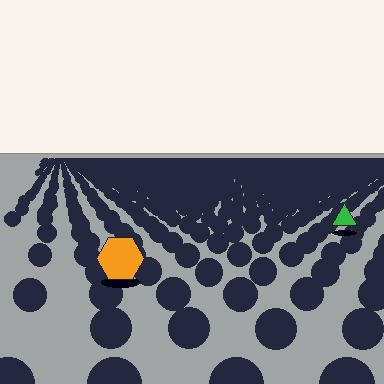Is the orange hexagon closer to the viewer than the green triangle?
Yes. The orange hexagon is closer — you can tell from the texture gradient: the ground texture is coarser near it.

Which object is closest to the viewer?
The orange hexagon is closest. The texture marks near it are larger and more spread out.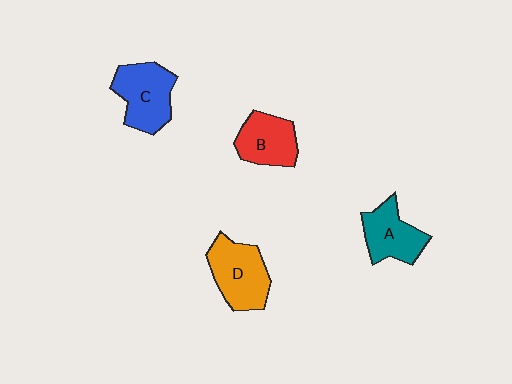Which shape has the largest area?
Shape D (orange).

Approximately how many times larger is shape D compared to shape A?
Approximately 1.2 times.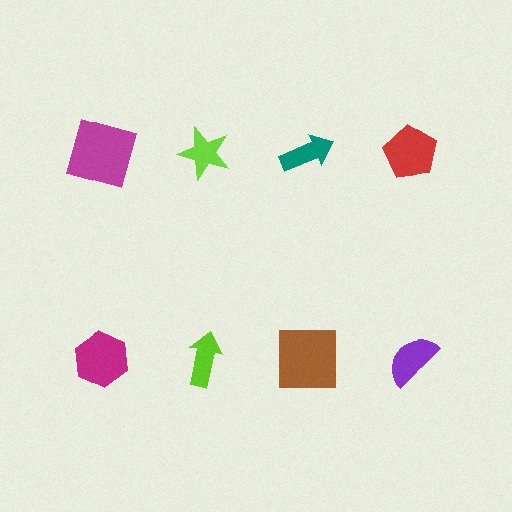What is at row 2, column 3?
A brown square.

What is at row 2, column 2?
A lime arrow.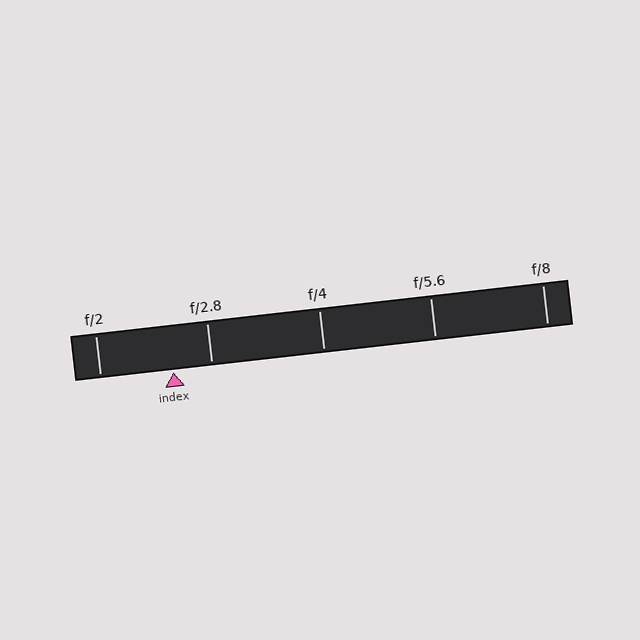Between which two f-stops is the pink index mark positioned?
The index mark is between f/2 and f/2.8.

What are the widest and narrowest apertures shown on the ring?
The widest aperture shown is f/2 and the narrowest is f/8.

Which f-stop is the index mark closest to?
The index mark is closest to f/2.8.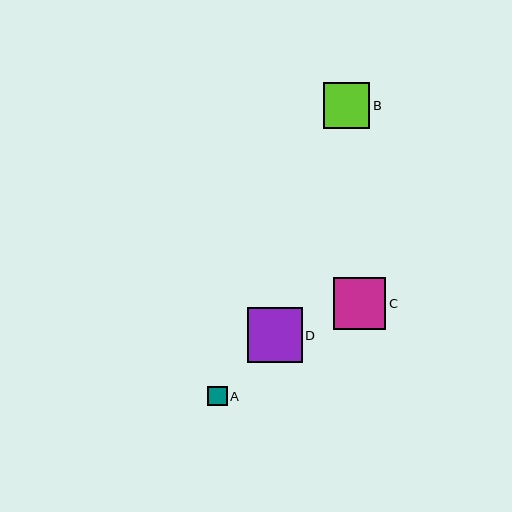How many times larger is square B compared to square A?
Square B is approximately 2.4 times the size of square A.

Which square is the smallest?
Square A is the smallest with a size of approximately 19 pixels.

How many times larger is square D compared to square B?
Square D is approximately 1.2 times the size of square B.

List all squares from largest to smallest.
From largest to smallest: D, C, B, A.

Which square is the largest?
Square D is the largest with a size of approximately 55 pixels.